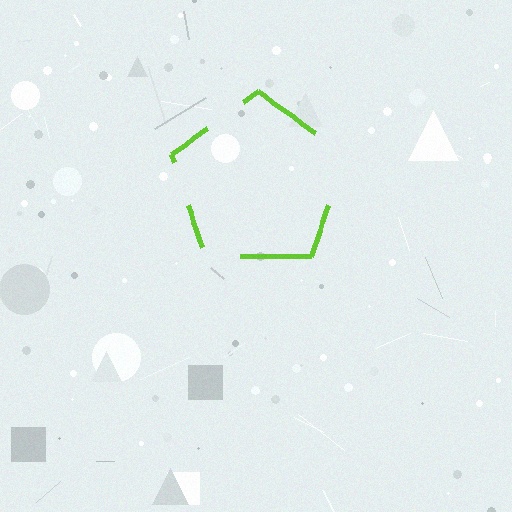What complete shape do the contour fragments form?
The contour fragments form a pentagon.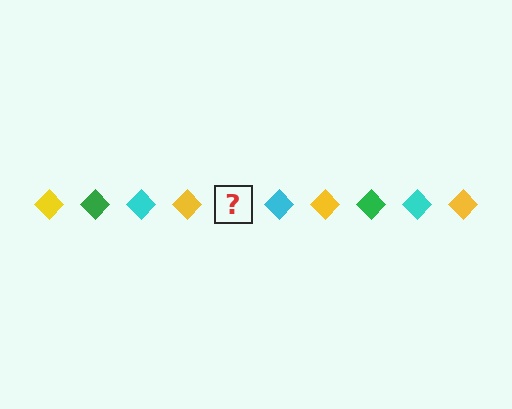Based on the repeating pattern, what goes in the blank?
The blank should be a green diamond.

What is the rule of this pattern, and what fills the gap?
The rule is that the pattern cycles through yellow, green, cyan diamonds. The gap should be filled with a green diamond.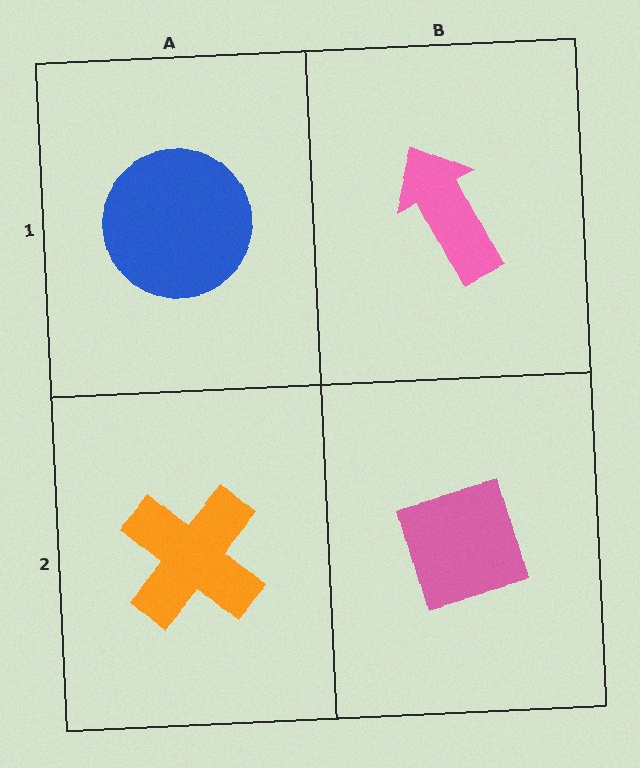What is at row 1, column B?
A pink arrow.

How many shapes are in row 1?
2 shapes.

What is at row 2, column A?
An orange cross.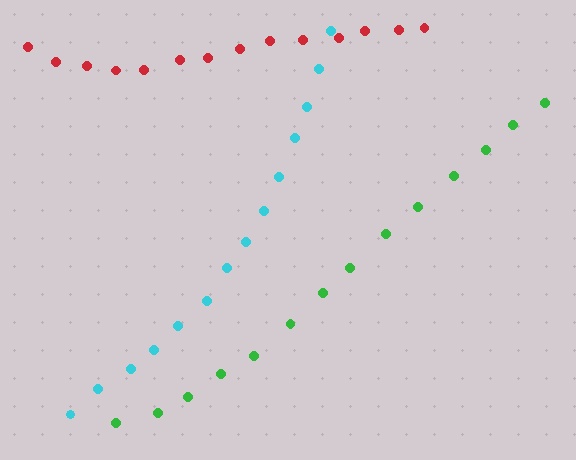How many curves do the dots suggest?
There are 3 distinct paths.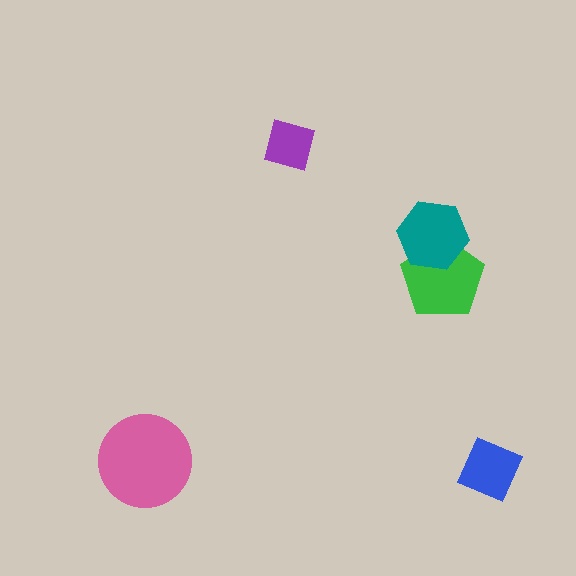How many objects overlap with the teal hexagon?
1 object overlaps with the teal hexagon.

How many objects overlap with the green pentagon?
1 object overlaps with the green pentagon.